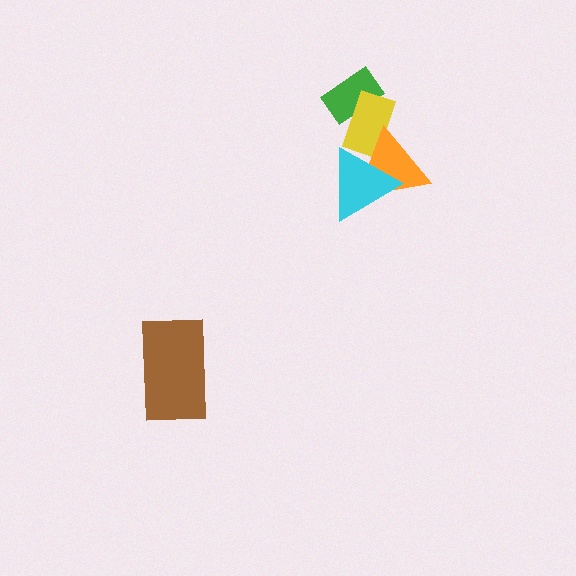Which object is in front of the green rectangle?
The yellow rectangle is in front of the green rectangle.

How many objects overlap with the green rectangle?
1 object overlaps with the green rectangle.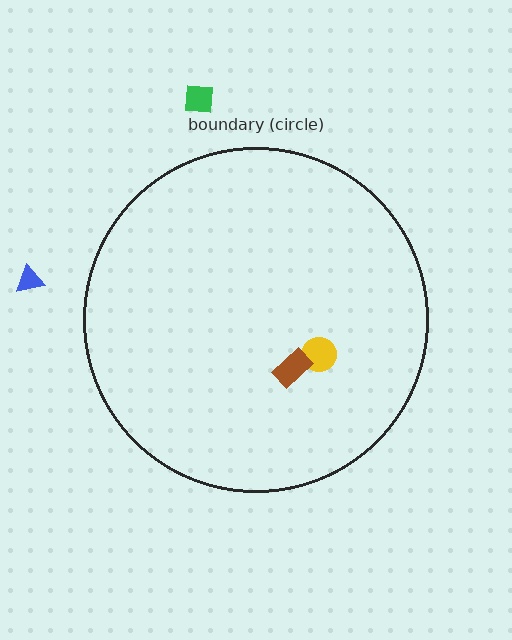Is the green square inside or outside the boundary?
Outside.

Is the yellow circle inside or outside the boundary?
Inside.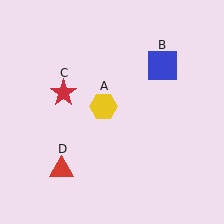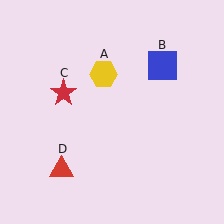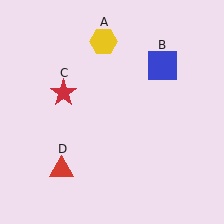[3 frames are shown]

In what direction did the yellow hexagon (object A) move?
The yellow hexagon (object A) moved up.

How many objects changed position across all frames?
1 object changed position: yellow hexagon (object A).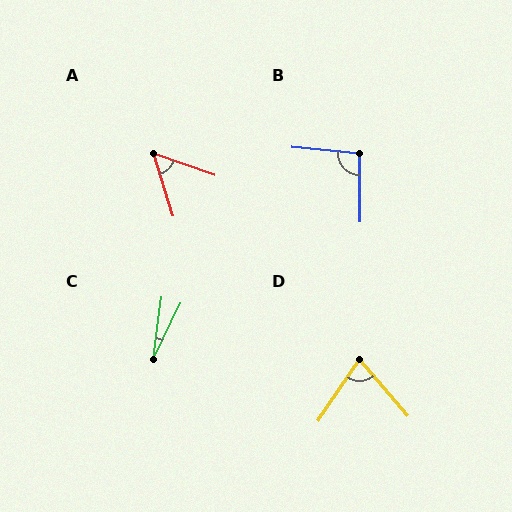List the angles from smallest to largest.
C (18°), A (54°), D (74°), B (96°).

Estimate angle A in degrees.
Approximately 54 degrees.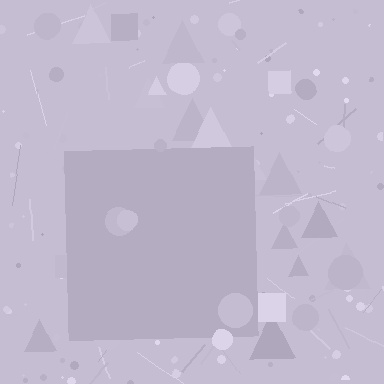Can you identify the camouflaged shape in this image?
The camouflaged shape is a square.